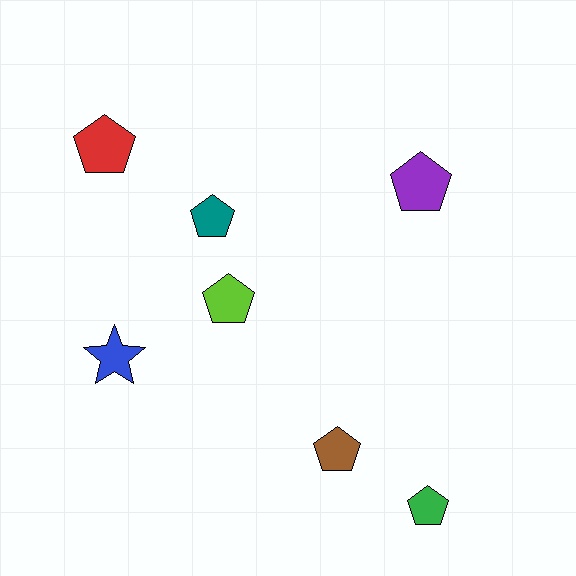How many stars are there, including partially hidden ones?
There is 1 star.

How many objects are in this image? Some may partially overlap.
There are 7 objects.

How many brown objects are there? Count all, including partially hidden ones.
There is 1 brown object.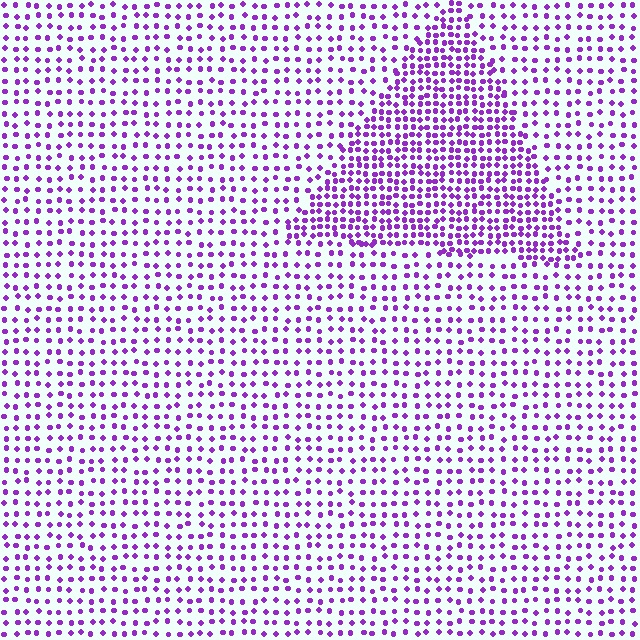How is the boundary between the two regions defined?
The boundary is defined by a change in element density (approximately 2.0x ratio). All elements are the same color, size, and shape.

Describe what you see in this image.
The image contains small purple elements arranged at two different densities. A triangle-shaped region is visible where the elements are more densely packed than the surrounding area.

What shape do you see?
I see a triangle.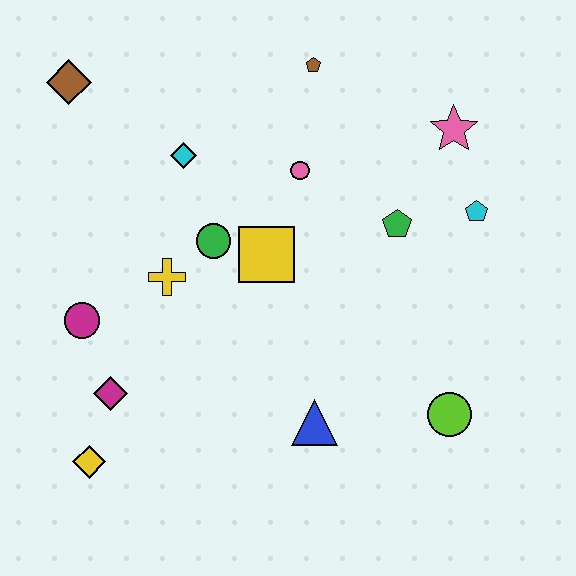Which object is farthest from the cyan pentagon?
The yellow diamond is farthest from the cyan pentagon.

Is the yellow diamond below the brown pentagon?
Yes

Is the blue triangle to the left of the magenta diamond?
No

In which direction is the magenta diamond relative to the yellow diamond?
The magenta diamond is above the yellow diamond.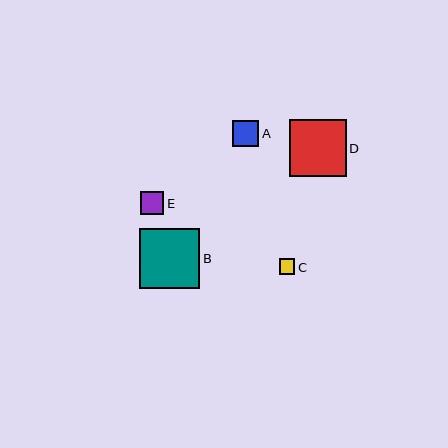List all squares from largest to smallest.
From largest to smallest: B, D, A, E, C.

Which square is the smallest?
Square C is the smallest with a size of approximately 16 pixels.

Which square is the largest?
Square B is the largest with a size of approximately 60 pixels.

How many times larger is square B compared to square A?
Square B is approximately 2.3 times the size of square A.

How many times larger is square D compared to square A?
Square D is approximately 2.2 times the size of square A.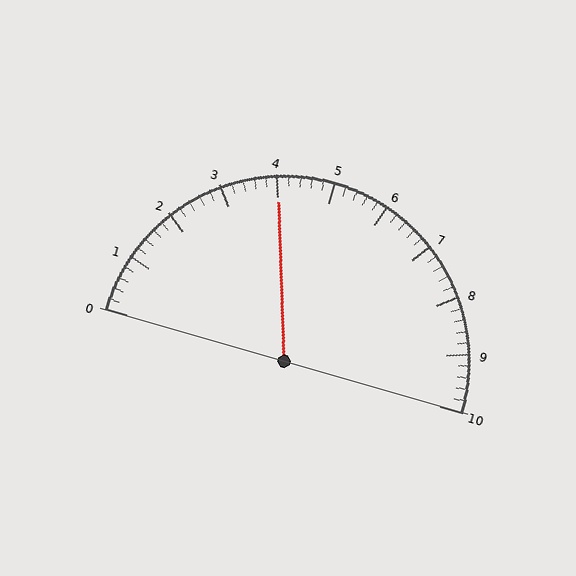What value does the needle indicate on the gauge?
The needle indicates approximately 4.0.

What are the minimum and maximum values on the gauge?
The gauge ranges from 0 to 10.